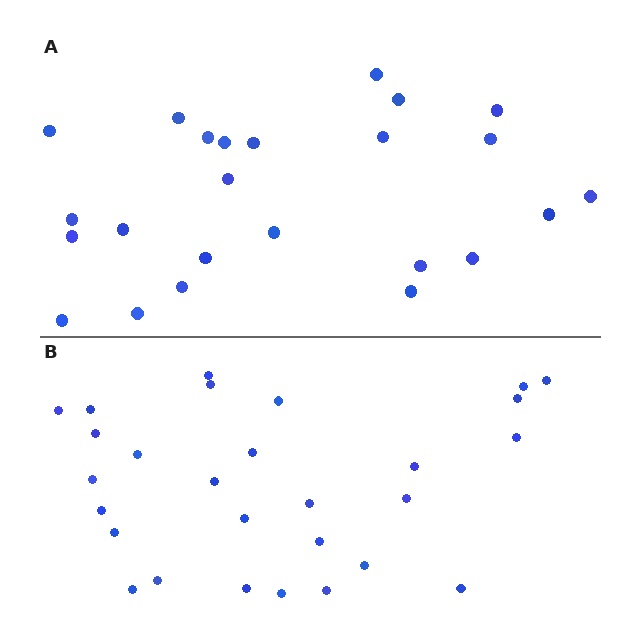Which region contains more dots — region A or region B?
Region B (the bottom region) has more dots.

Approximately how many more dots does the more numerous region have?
Region B has about 4 more dots than region A.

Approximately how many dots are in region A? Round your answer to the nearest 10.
About 20 dots. (The exact count is 24, which rounds to 20.)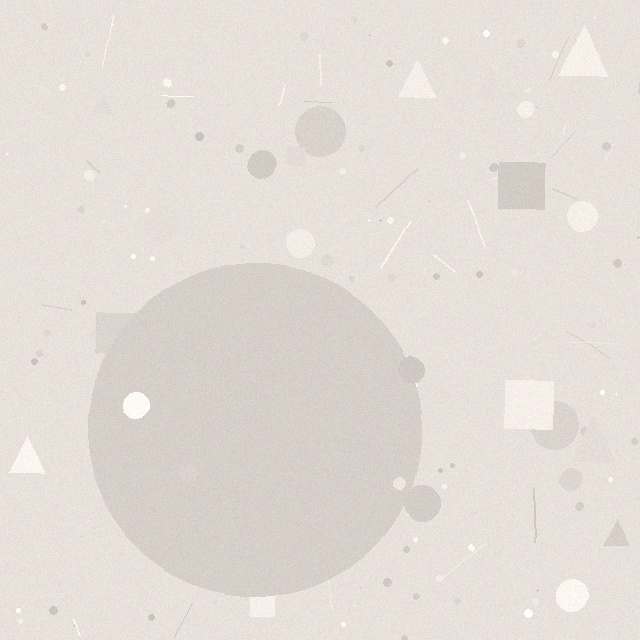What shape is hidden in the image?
A circle is hidden in the image.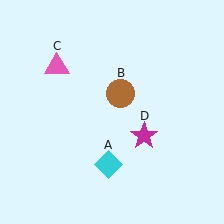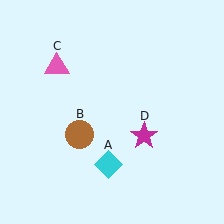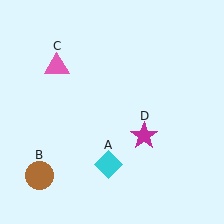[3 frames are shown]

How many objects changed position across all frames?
1 object changed position: brown circle (object B).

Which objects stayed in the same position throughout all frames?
Cyan diamond (object A) and pink triangle (object C) and magenta star (object D) remained stationary.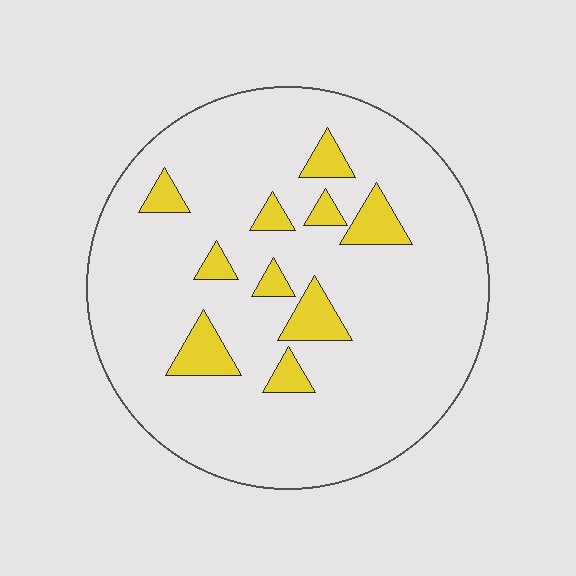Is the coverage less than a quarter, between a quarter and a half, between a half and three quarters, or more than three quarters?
Less than a quarter.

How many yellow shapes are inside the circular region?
10.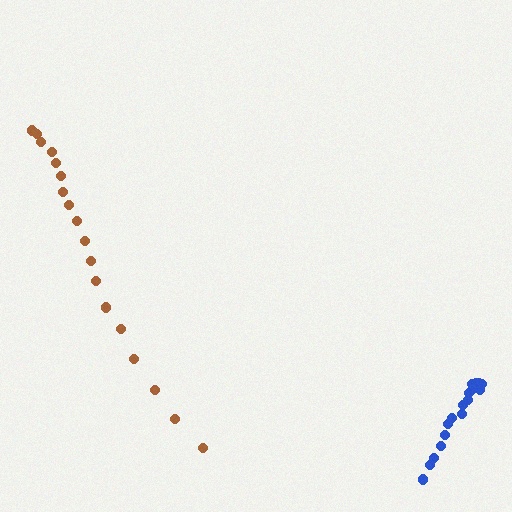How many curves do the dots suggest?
There are 2 distinct paths.